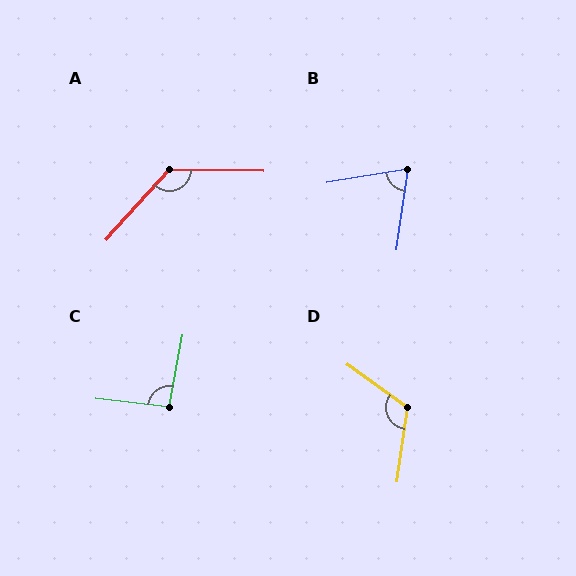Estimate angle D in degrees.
Approximately 118 degrees.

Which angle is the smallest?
B, at approximately 72 degrees.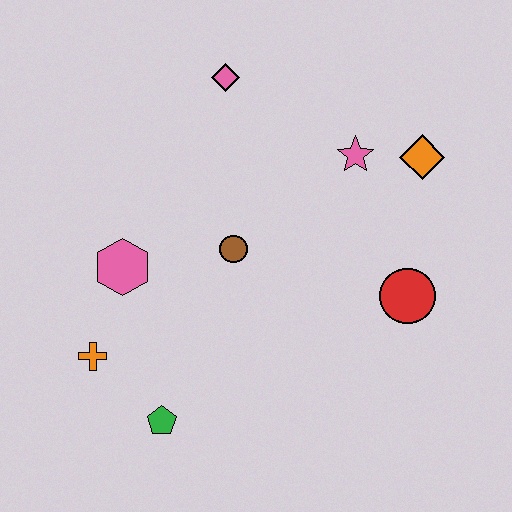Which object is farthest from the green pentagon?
The orange diamond is farthest from the green pentagon.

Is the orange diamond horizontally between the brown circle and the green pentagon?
No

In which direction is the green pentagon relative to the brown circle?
The green pentagon is below the brown circle.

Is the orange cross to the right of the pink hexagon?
No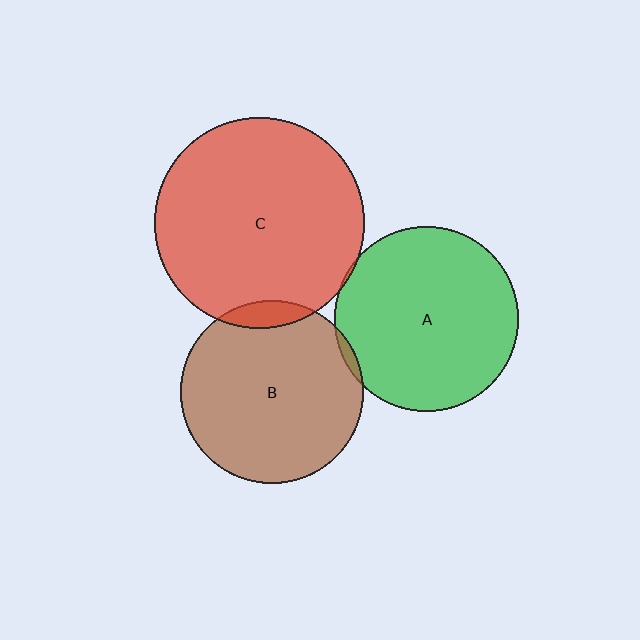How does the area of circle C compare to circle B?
Approximately 1.3 times.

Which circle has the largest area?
Circle C (red).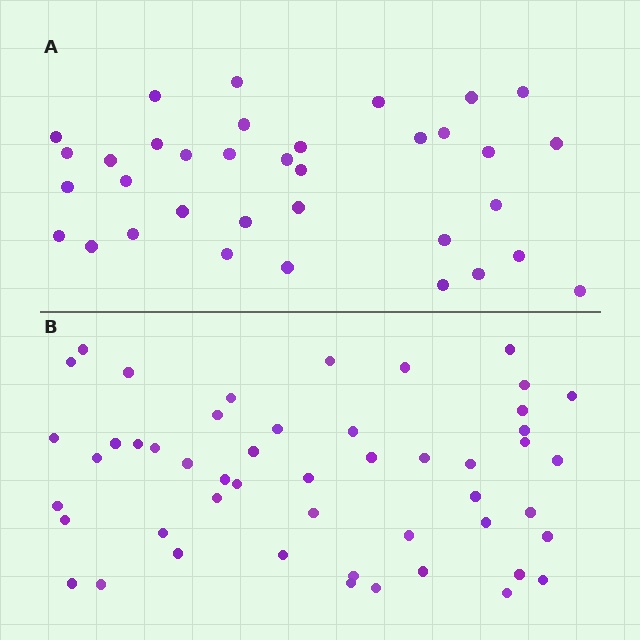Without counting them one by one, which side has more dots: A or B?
Region B (the bottom region) has more dots.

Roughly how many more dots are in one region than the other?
Region B has approximately 15 more dots than region A.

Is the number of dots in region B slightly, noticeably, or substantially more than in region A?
Region B has noticeably more, but not dramatically so. The ratio is roughly 1.4 to 1.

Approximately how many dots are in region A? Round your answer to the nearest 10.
About 40 dots. (The exact count is 35, which rounds to 40.)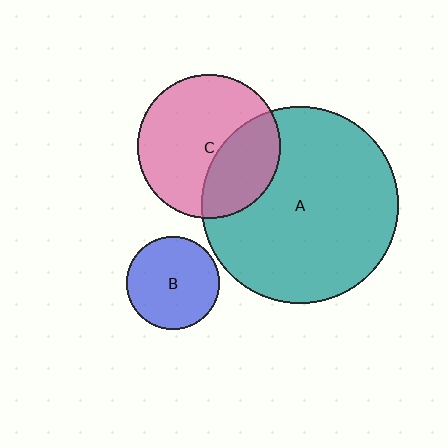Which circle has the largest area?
Circle A (teal).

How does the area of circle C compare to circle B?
Approximately 2.4 times.